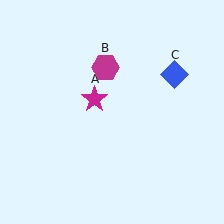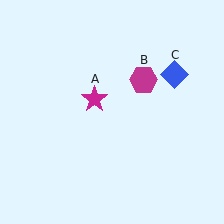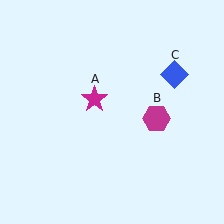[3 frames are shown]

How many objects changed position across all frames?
1 object changed position: magenta hexagon (object B).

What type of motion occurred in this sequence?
The magenta hexagon (object B) rotated clockwise around the center of the scene.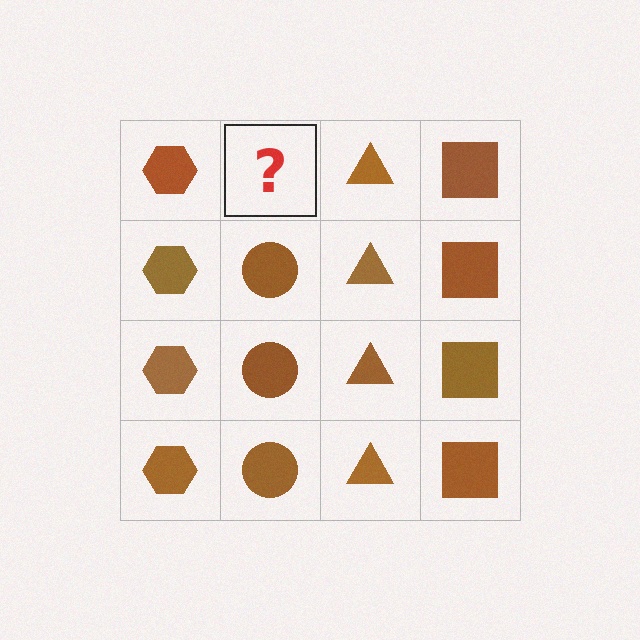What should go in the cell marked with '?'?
The missing cell should contain a brown circle.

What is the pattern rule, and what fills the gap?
The rule is that each column has a consistent shape. The gap should be filled with a brown circle.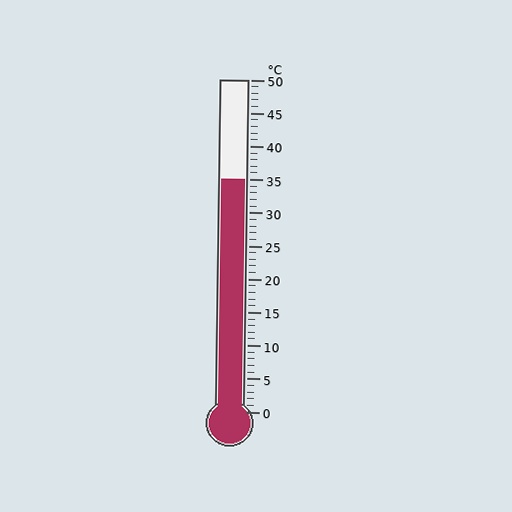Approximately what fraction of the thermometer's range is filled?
The thermometer is filled to approximately 70% of its range.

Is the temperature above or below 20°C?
The temperature is above 20°C.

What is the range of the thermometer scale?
The thermometer scale ranges from 0°C to 50°C.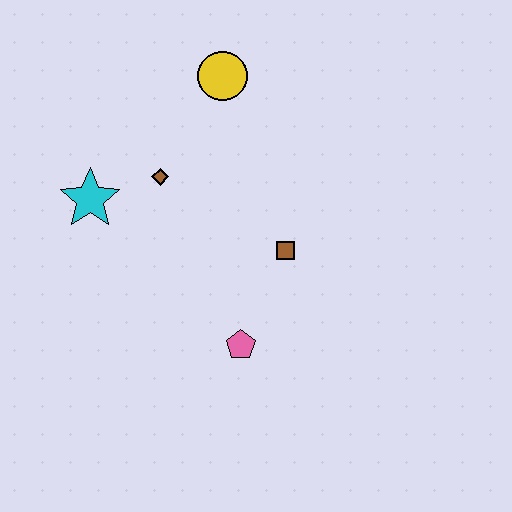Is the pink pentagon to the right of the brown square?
No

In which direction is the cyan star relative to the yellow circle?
The cyan star is to the left of the yellow circle.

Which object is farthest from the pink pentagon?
The yellow circle is farthest from the pink pentagon.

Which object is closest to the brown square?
The pink pentagon is closest to the brown square.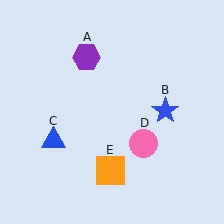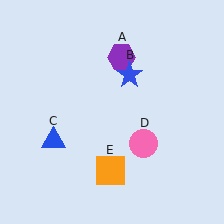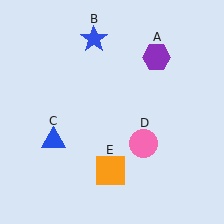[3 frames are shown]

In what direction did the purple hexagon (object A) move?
The purple hexagon (object A) moved right.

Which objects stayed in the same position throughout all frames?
Blue triangle (object C) and pink circle (object D) and orange square (object E) remained stationary.